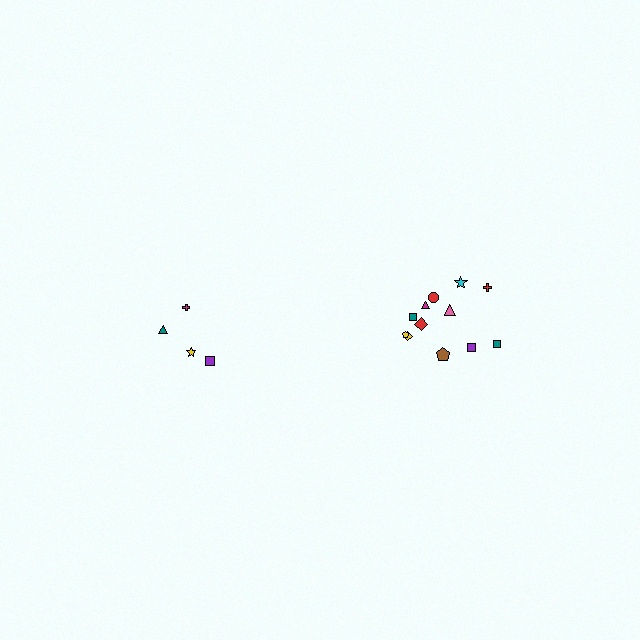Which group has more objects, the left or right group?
The right group.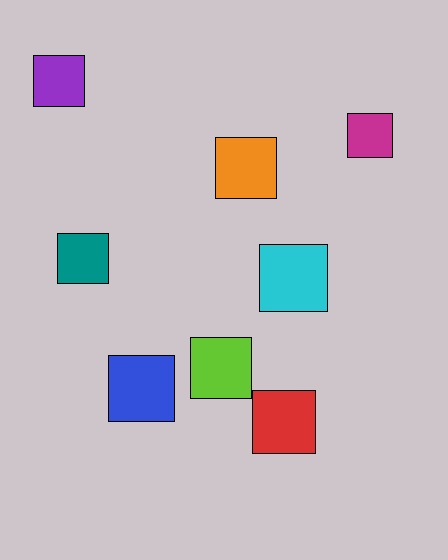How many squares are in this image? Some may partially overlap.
There are 8 squares.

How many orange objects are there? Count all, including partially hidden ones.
There is 1 orange object.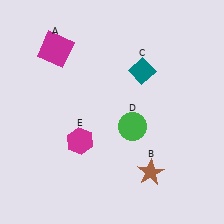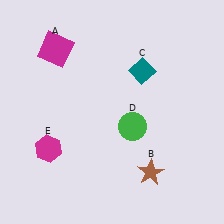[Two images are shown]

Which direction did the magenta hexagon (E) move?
The magenta hexagon (E) moved left.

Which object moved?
The magenta hexagon (E) moved left.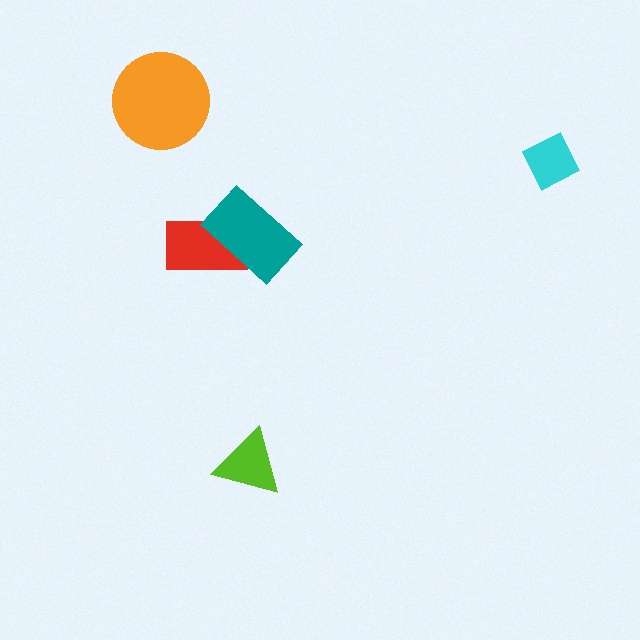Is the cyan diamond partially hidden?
No, no other shape covers it.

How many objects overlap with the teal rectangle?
1 object overlaps with the teal rectangle.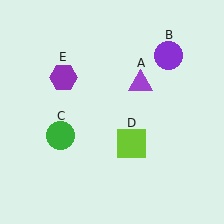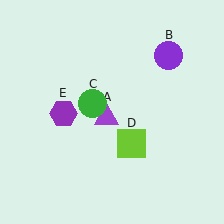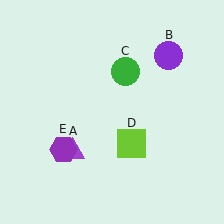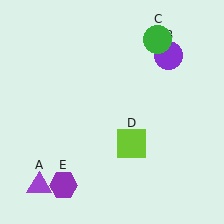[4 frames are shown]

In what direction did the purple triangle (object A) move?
The purple triangle (object A) moved down and to the left.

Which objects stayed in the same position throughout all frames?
Purple circle (object B) and lime square (object D) remained stationary.